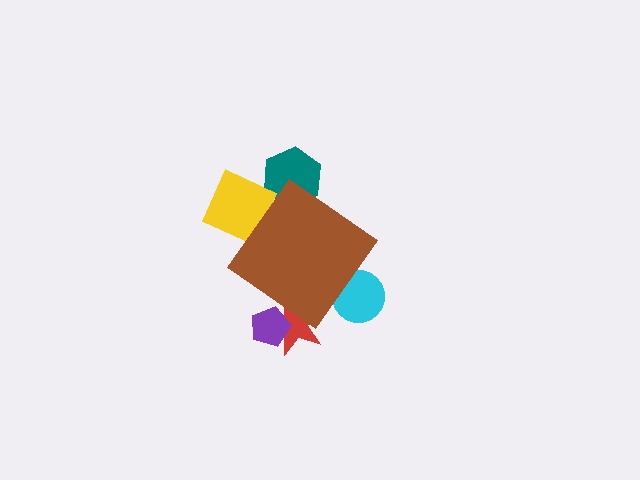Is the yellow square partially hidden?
Yes, the yellow square is partially hidden behind the brown diamond.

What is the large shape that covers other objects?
A brown diamond.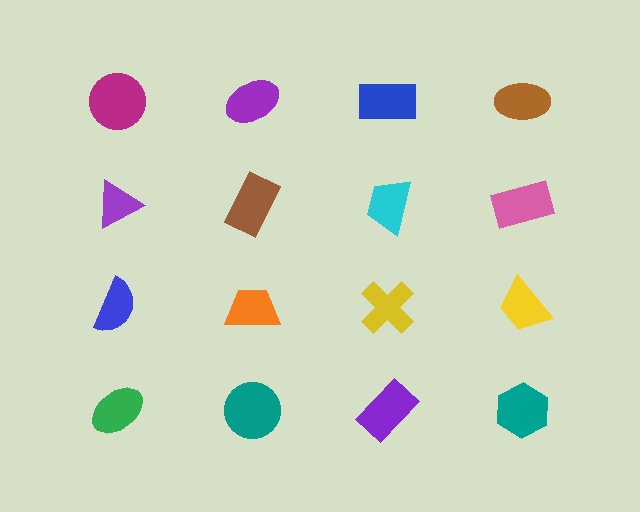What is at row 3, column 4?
A yellow trapezoid.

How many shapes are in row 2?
4 shapes.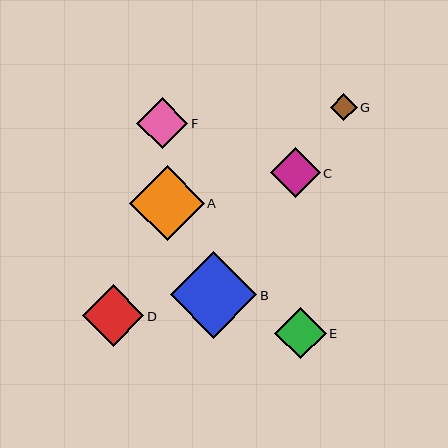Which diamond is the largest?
Diamond B is the largest with a size of approximately 86 pixels.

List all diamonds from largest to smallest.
From largest to smallest: B, A, D, E, F, C, G.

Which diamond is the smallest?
Diamond G is the smallest with a size of approximately 27 pixels.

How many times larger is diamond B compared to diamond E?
Diamond B is approximately 1.7 times the size of diamond E.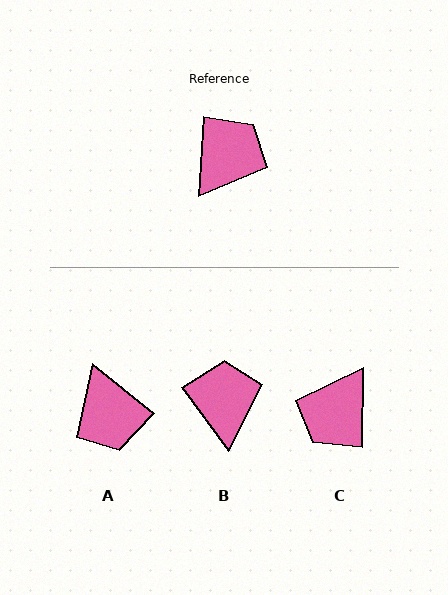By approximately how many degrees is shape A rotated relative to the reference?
Approximately 125 degrees clockwise.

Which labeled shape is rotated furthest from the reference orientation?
C, about 177 degrees away.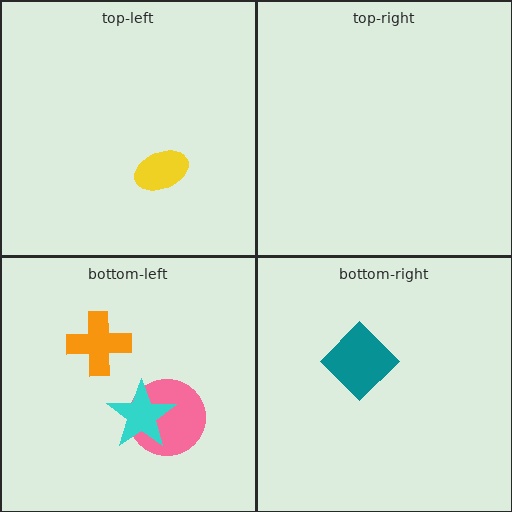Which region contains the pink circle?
The bottom-left region.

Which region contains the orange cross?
The bottom-left region.